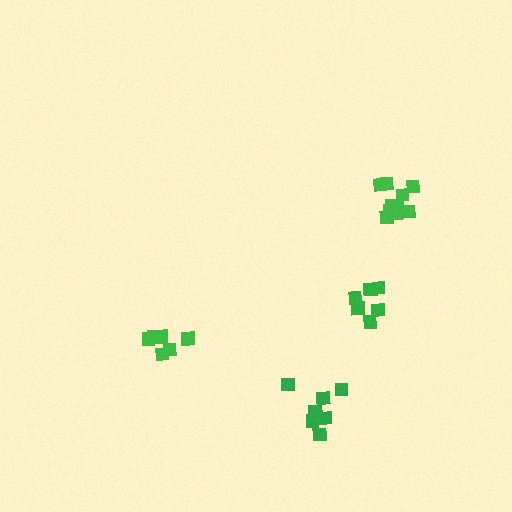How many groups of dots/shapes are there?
There are 4 groups.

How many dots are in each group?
Group 1: 6 dots, Group 2: 6 dots, Group 3: 11 dots, Group 4: 8 dots (31 total).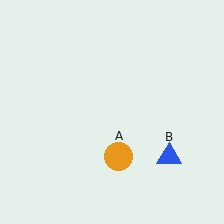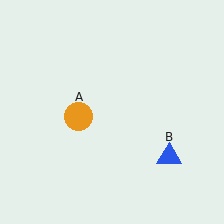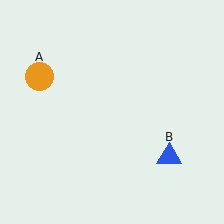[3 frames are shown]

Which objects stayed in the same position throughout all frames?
Blue triangle (object B) remained stationary.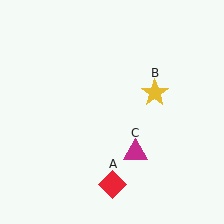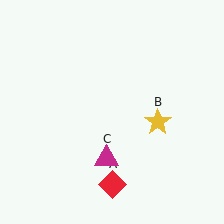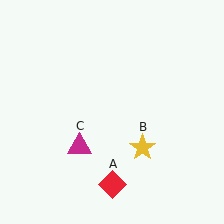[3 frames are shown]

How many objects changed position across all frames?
2 objects changed position: yellow star (object B), magenta triangle (object C).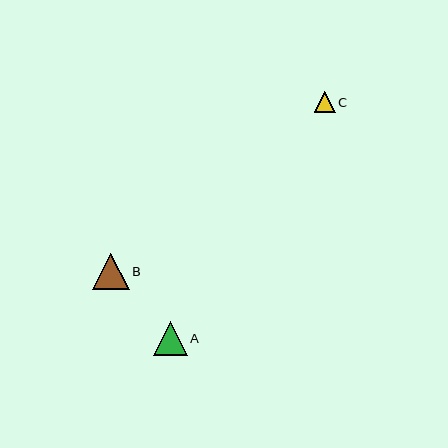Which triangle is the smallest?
Triangle C is the smallest with a size of approximately 21 pixels.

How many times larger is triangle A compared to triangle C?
Triangle A is approximately 1.6 times the size of triangle C.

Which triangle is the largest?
Triangle B is the largest with a size of approximately 37 pixels.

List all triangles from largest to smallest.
From largest to smallest: B, A, C.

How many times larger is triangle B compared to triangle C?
Triangle B is approximately 1.7 times the size of triangle C.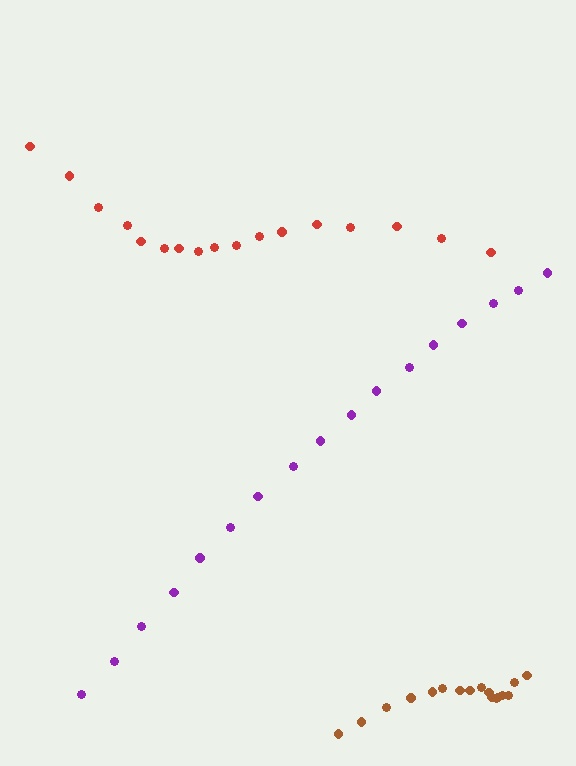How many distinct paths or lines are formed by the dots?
There are 3 distinct paths.